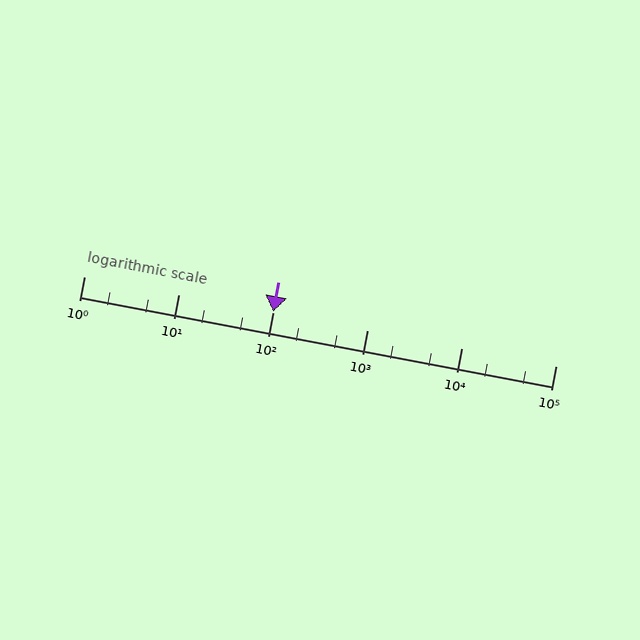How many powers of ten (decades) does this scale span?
The scale spans 5 decades, from 1 to 100000.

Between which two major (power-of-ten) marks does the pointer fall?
The pointer is between 100 and 1000.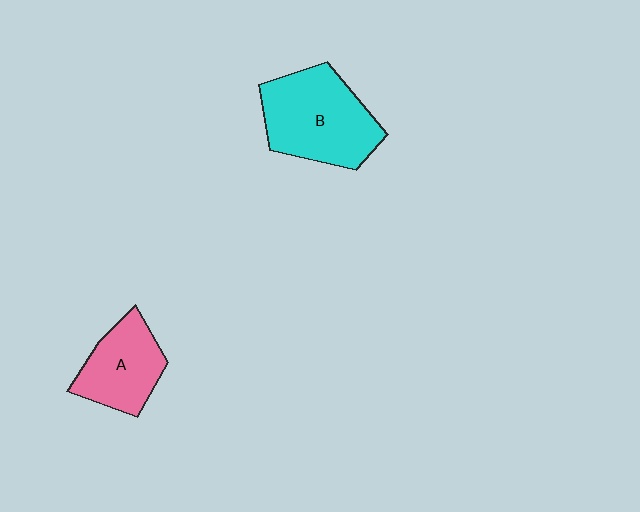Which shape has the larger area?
Shape B (cyan).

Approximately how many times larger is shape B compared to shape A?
Approximately 1.5 times.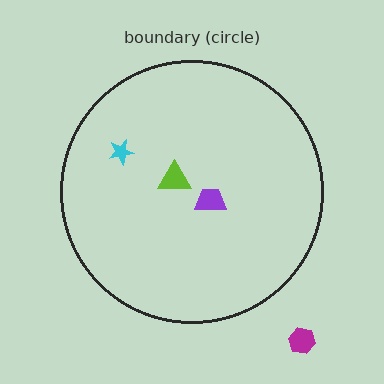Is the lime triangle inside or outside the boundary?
Inside.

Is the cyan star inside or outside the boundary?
Inside.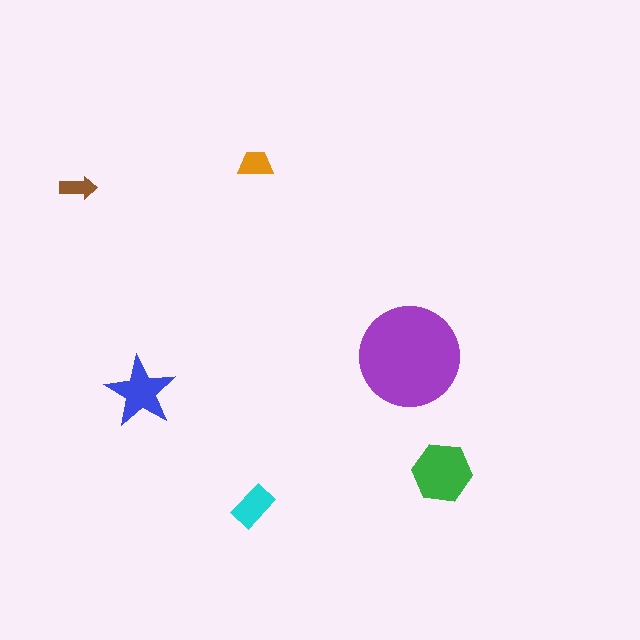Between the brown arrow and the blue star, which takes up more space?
The blue star.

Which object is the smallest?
The brown arrow.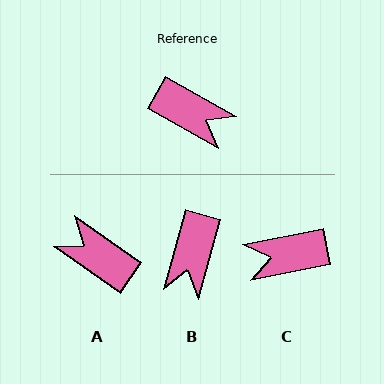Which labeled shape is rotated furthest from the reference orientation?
A, about 175 degrees away.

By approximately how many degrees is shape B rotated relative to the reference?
Approximately 76 degrees clockwise.